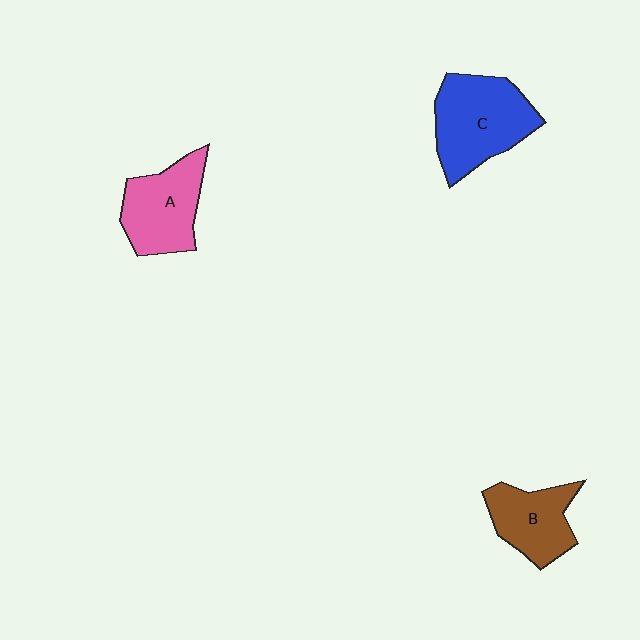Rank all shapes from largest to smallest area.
From largest to smallest: C (blue), A (pink), B (brown).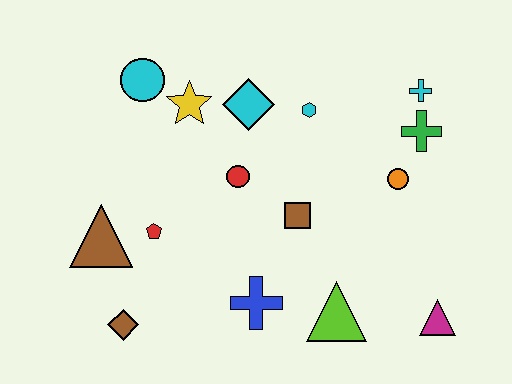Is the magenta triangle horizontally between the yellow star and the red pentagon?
No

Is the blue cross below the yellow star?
Yes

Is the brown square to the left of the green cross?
Yes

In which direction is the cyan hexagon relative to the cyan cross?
The cyan hexagon is to the left of the cyan cross.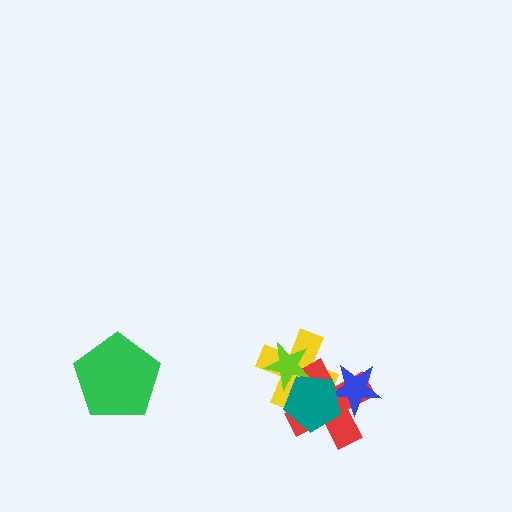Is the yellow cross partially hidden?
Yes, it is partially covered by another shape.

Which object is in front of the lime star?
The teal pentagon is in front of the lime star.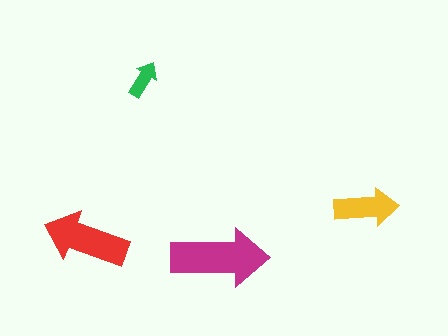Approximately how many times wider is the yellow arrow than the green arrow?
About 1.5 times wider.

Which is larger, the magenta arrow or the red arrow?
The magenta one.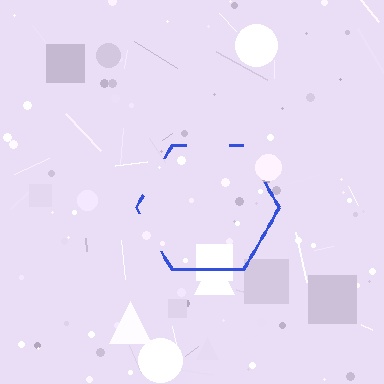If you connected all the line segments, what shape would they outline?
They would outline a hexagon.